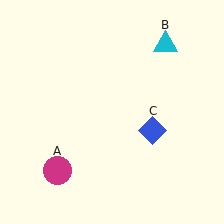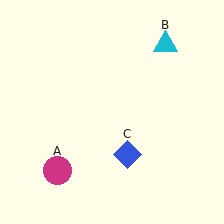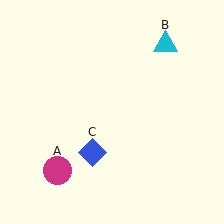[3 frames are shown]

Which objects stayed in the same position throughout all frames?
Magenta circle (object A) and cyan triangle (object B) remained stationary.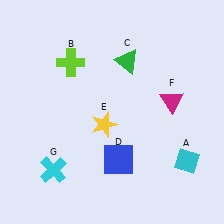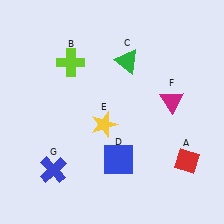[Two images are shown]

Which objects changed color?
A changed from cyan to red. G changed from cyan to blue.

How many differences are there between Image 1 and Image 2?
There are 2 differences between the two images.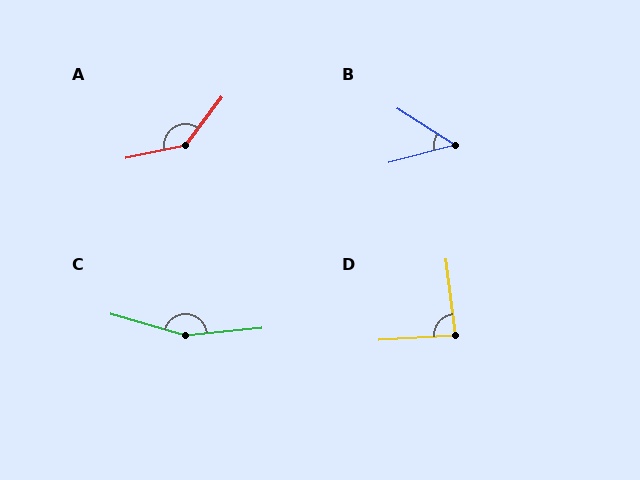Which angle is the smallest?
B, at approximately 47 degrees.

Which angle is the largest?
C, at approximately 158 degrees.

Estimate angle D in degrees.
Approximately 86 degrees.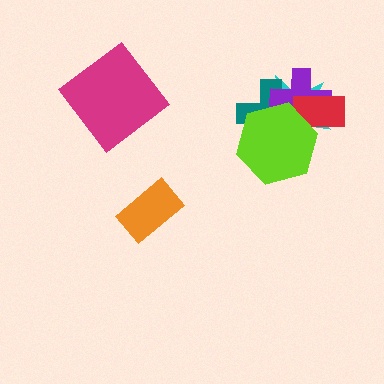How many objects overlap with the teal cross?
4 objects overlap with the teal cross.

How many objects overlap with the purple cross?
4 objects overlap with the purple cross.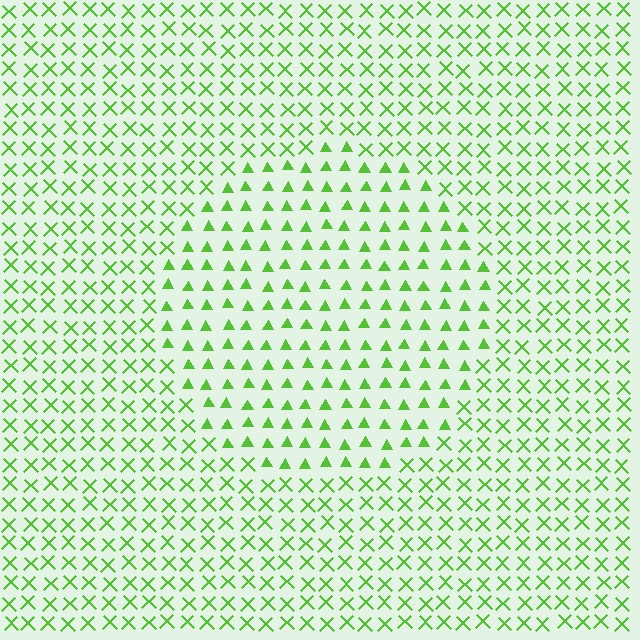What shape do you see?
I see a circle.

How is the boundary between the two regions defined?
The boundary is defined by a change in element shape: triangles inside vs. X marks outside. All elements share the same color and spacing.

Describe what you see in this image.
The image is filled with small lime elements arranged in a uniform grid. A circle-shaped region contains triangles, while the surrounding area contains X marks. The boundary is defined purely by the change in element shape.